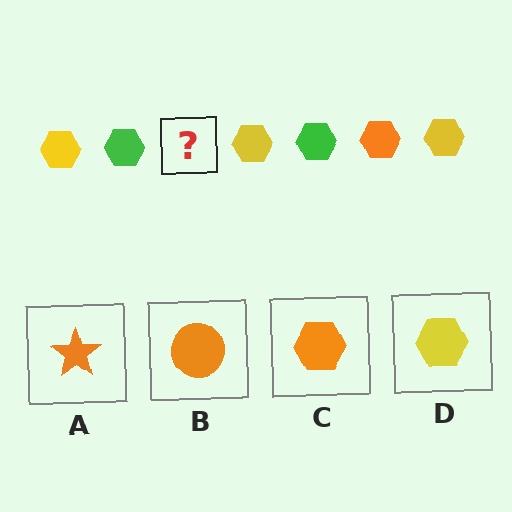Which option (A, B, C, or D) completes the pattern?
C.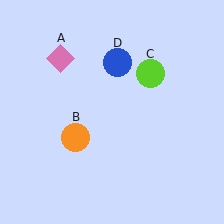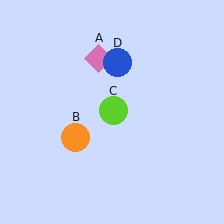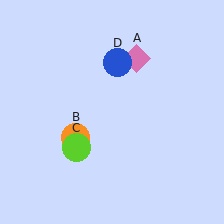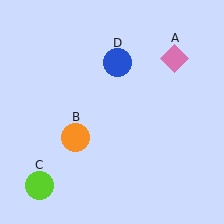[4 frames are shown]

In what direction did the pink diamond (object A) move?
The pink diamond (object A) moved right.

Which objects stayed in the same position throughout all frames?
Orange circle (object B) and blue circle (object D) remained stationary.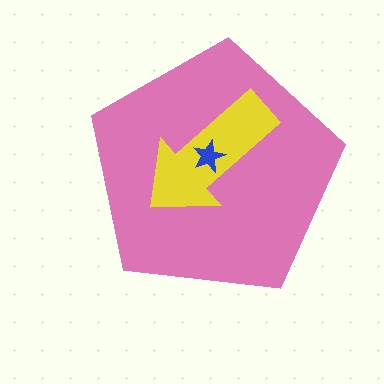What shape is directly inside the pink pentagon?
The yellow arrow.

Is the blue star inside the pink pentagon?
Yes.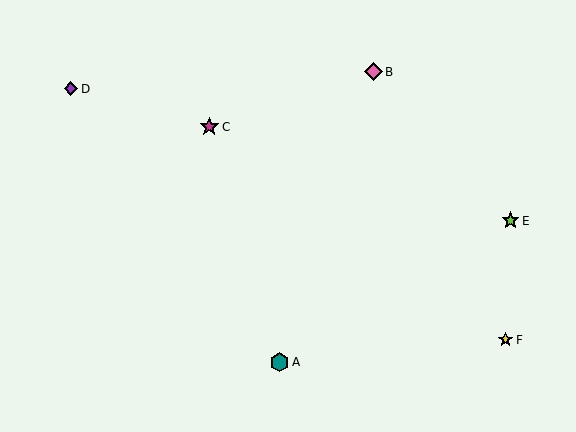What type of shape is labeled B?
Shape B is a pink diamond.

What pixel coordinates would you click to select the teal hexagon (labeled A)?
Click at (280, 362) to select the teal hexagon A.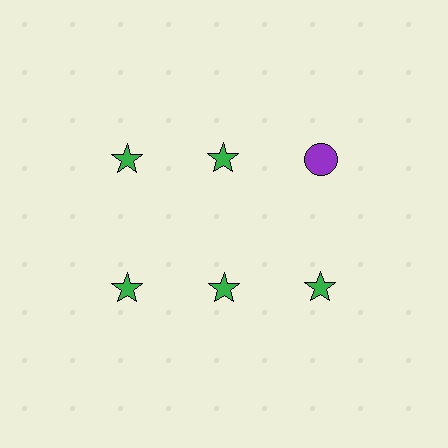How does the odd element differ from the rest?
It differs in both color (purple instead of green) and shape (circle instead of star).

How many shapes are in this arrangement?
There are 6 shapes arranged in a grid pattern.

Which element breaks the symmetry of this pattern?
The purple circle in the top row, center column breaks the symmetry. All other shapes are green stars.